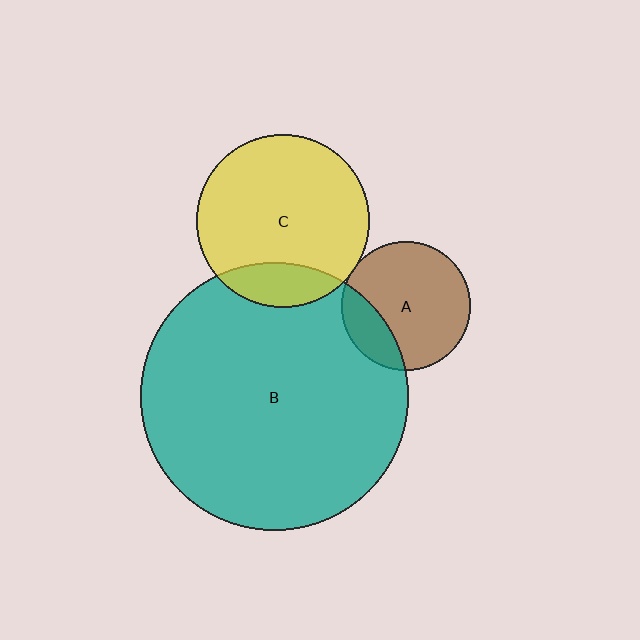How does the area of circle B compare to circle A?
Approximately 4.3 times.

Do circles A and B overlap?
Yes.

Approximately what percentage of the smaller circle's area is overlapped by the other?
Approximately 20%.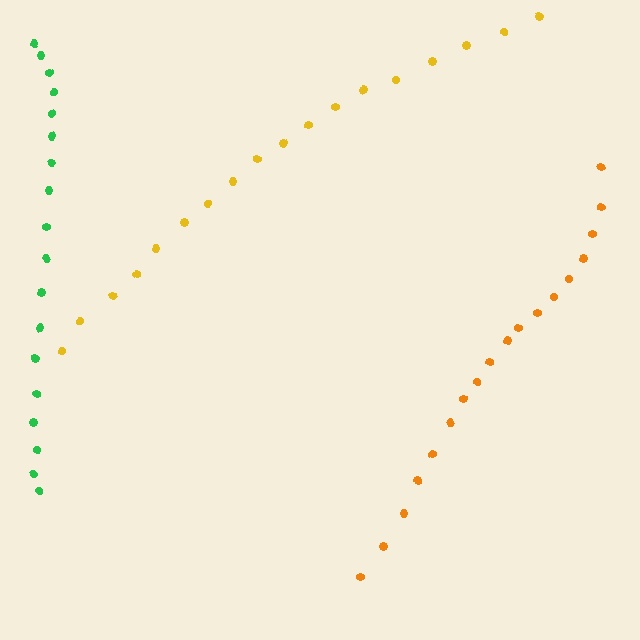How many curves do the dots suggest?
There are 3 distinct paths.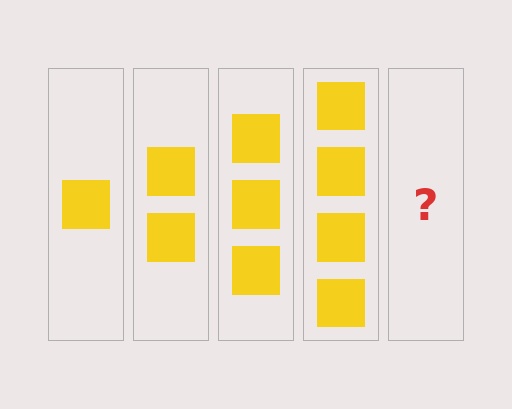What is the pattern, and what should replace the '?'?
The pattern is that each step adds one more square. The '?' should be 5 squares.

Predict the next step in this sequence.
The next step is 5 squares.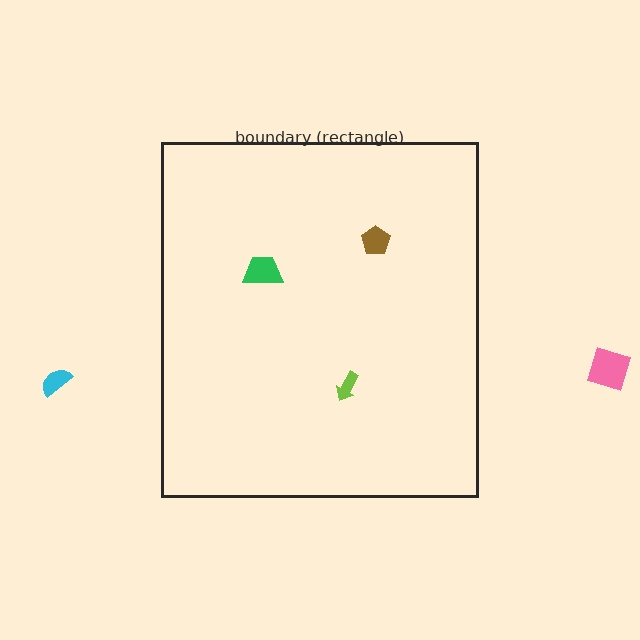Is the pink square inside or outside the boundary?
Outside.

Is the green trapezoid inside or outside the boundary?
Inside.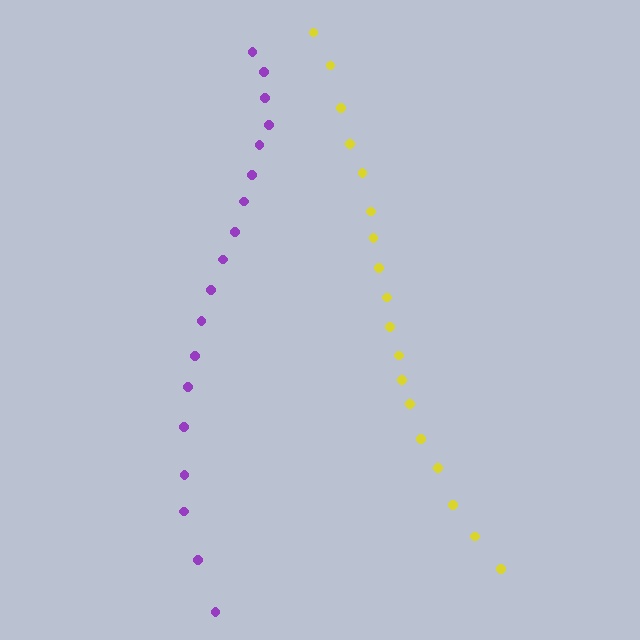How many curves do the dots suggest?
There are 2 distinct paths.